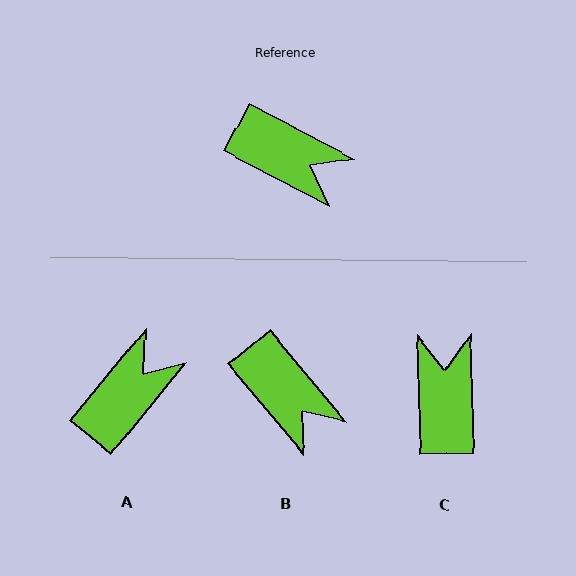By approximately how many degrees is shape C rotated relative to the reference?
Approximately 119 degrees counter-clockwise.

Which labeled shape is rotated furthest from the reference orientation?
C, about 119 degrees away.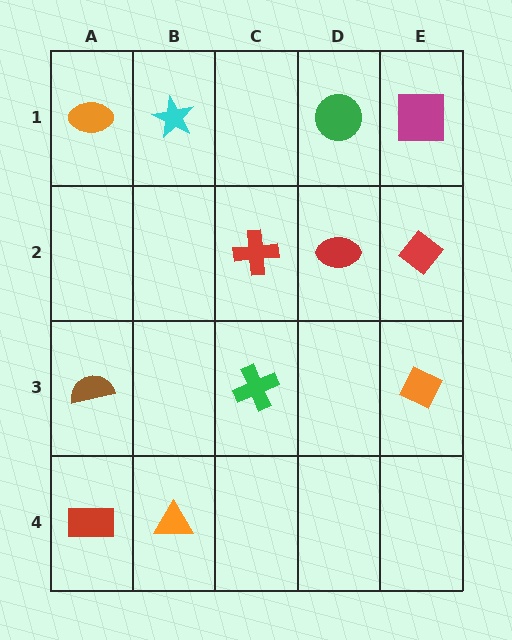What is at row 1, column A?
An orange ellipse.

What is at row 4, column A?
A red rectangle.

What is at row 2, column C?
A red cross.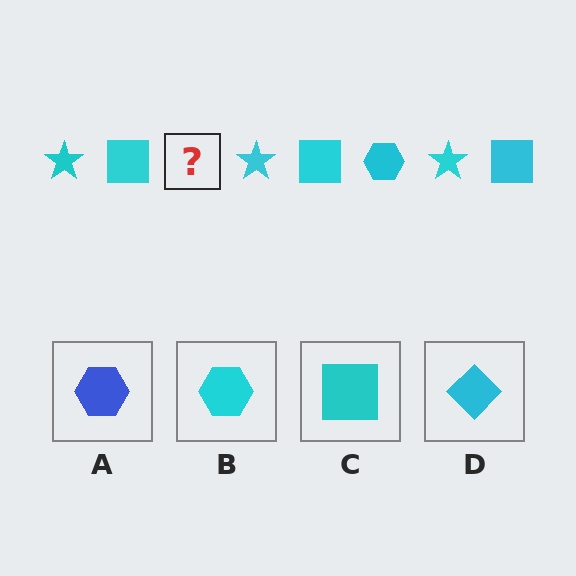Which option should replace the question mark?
Option B.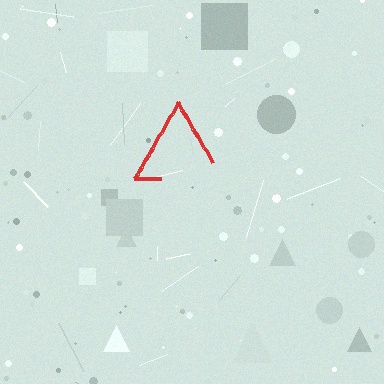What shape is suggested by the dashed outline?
The dashed outline suggests a triangle.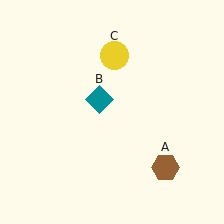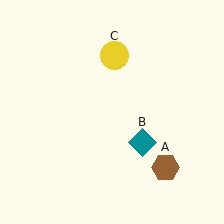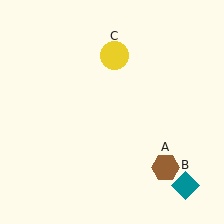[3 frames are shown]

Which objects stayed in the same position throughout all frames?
Brown hexagon (object A) and yellow circle (object C) remained stationary.